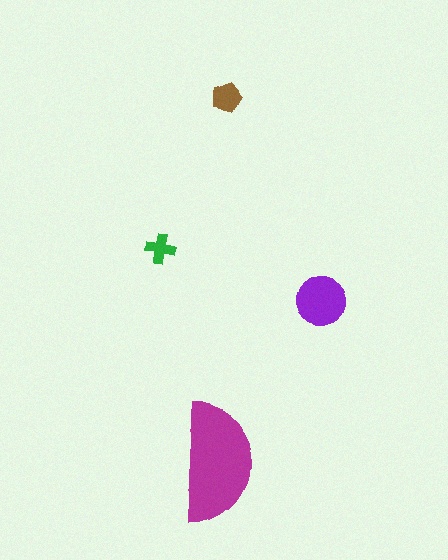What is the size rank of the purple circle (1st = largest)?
2nd.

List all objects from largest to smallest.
The magenta semicircle, the purple circle, the brown pentagon, the green cross.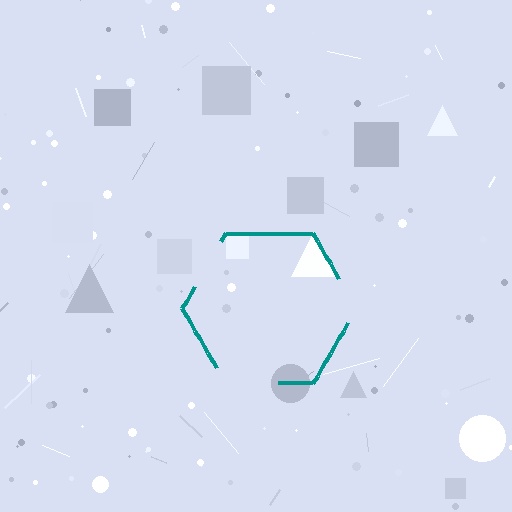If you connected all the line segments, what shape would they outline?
They would outline a hexagon.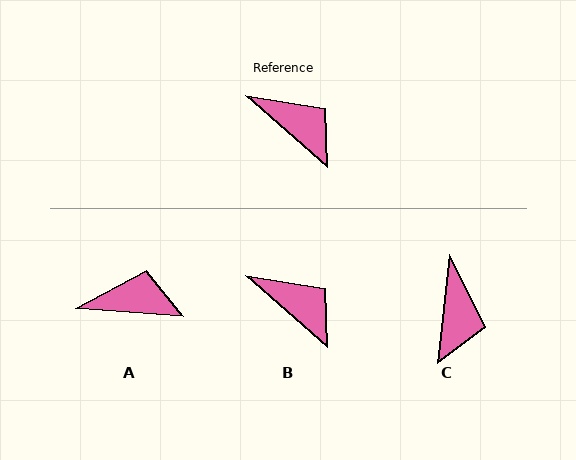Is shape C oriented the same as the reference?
No, it is off by about 54 degrees.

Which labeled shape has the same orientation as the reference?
B.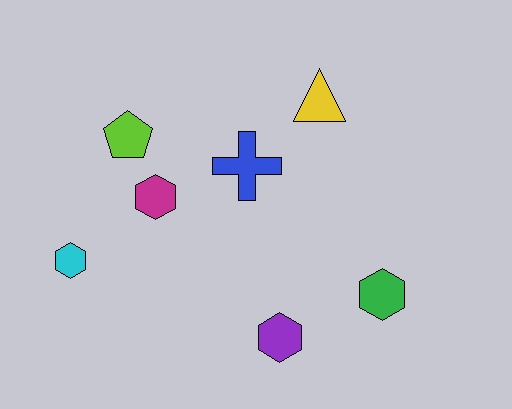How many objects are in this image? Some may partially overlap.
There are 7 objects.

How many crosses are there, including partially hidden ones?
There is 1 cross.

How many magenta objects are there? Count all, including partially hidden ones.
There is 1 magenta object.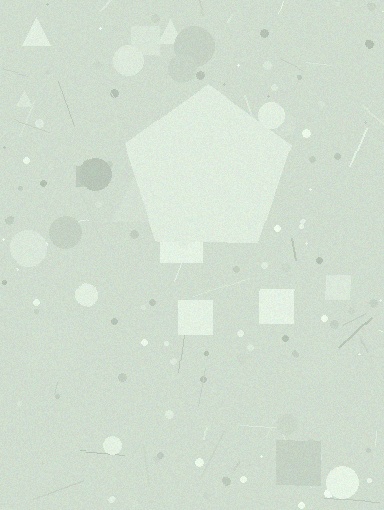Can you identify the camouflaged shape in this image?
The camouflaged shape is a pentagon.